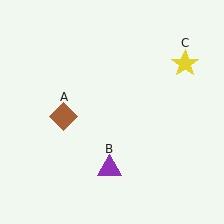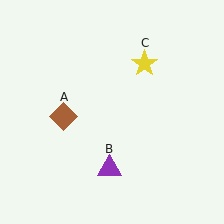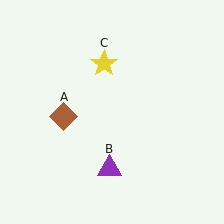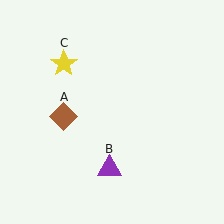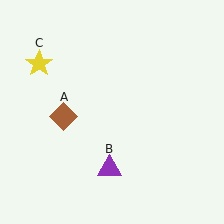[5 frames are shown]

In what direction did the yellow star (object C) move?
The yellow star (object C) moved left.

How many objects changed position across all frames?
1 object changed position: yellow star (object C).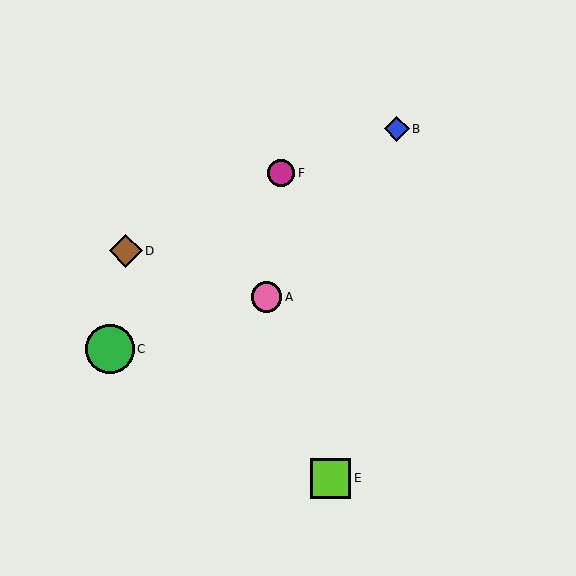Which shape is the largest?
The green circle (labeled C) is the largest.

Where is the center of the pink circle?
The center of the pink circle is at (267, 297).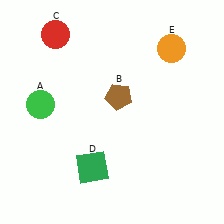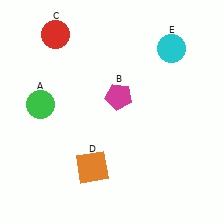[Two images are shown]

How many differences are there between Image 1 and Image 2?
There are 3 differences between the two images.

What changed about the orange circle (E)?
In Image 1, E is orange. In Image 2, it changed to cyan.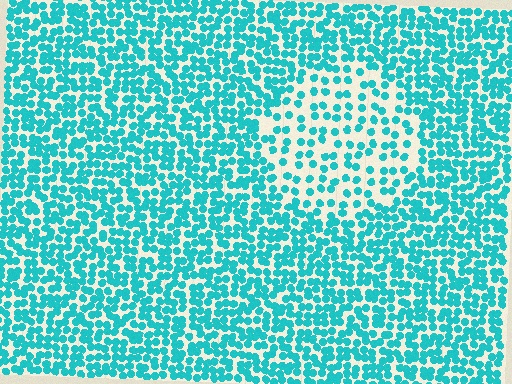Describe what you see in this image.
The image contains small cyan elements arranged at two different densities. A circle-shaped region is visible where the elements are less densely packed than the surrounding area.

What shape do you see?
I see a circle.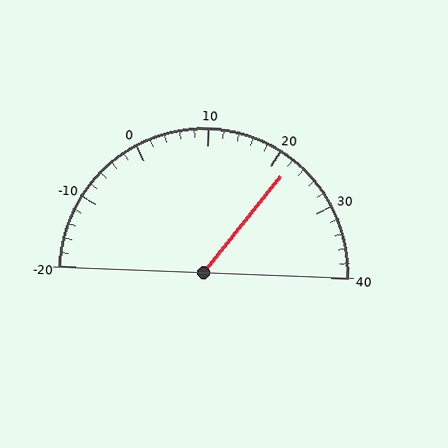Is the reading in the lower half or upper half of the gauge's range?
The reading is in the upper half of the range (-20 to 40).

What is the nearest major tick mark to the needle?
The nearest major tick mark is 20.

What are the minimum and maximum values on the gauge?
The gauge ranges from -20 to 40.